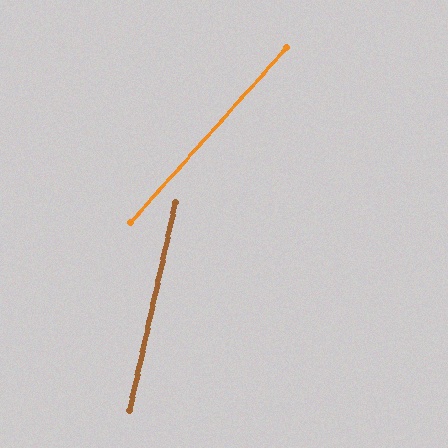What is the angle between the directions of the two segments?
Approximately 29 degrees.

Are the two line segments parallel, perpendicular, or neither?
Neither parallel nor perpendicular — they differ by about 29°.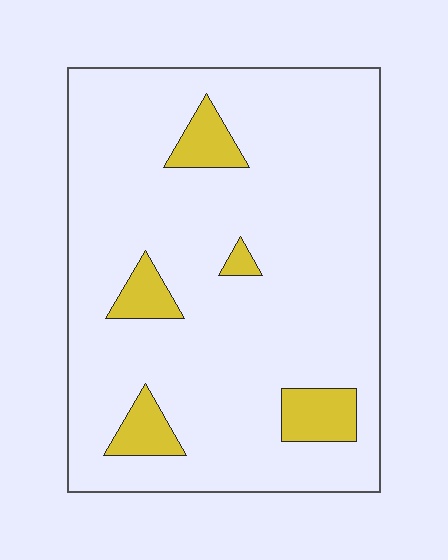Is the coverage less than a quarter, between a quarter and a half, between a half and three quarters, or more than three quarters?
Less than a quarter.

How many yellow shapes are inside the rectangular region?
5.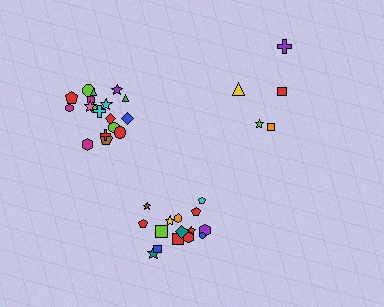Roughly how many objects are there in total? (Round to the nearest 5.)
Roughly 40 objects in total.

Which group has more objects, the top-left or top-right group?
The top-left group.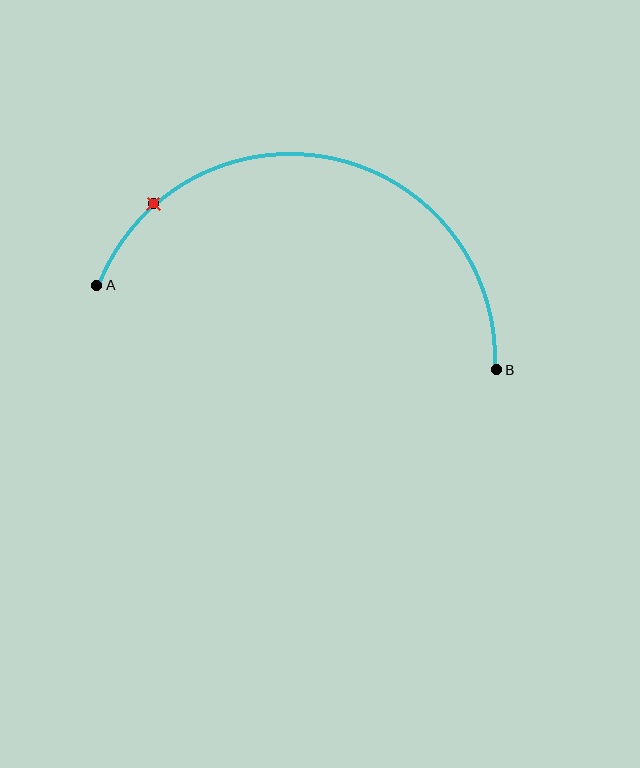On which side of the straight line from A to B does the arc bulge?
The arc bulges above the straight line connecting A and B.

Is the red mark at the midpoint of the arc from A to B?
No. The red mark lies on the arc but is closer to endpoint A. The arc midpoint would be at the point on the curve equidistant along the arc from both A and B.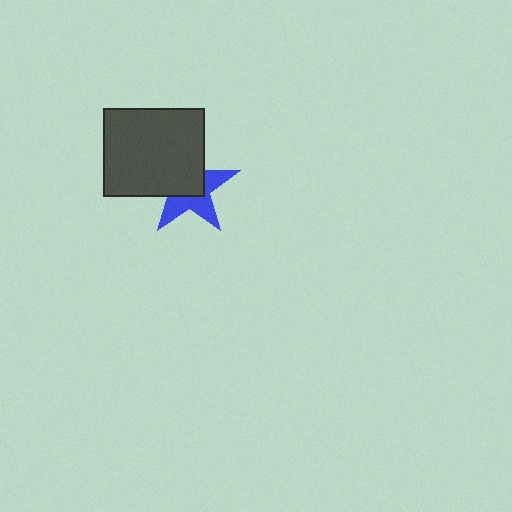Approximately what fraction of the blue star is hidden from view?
Roughly 54% of the blue star is hidden behind the dark gray rectangle.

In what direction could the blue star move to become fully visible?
The blue star could move toward the lower-right. That would shift it out from behind the dark gray rectangle entirely.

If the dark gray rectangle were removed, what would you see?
You would see the complete blue star.